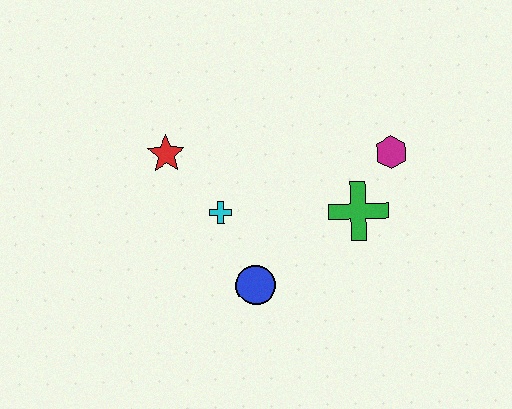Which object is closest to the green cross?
The magenta hexagon is closest to the green cross.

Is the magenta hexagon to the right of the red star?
Yes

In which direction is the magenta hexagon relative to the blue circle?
The magenta hexagon is to the right of the blue circle.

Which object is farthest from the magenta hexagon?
The red star is farthest from the magenta hexagon.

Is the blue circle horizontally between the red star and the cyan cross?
No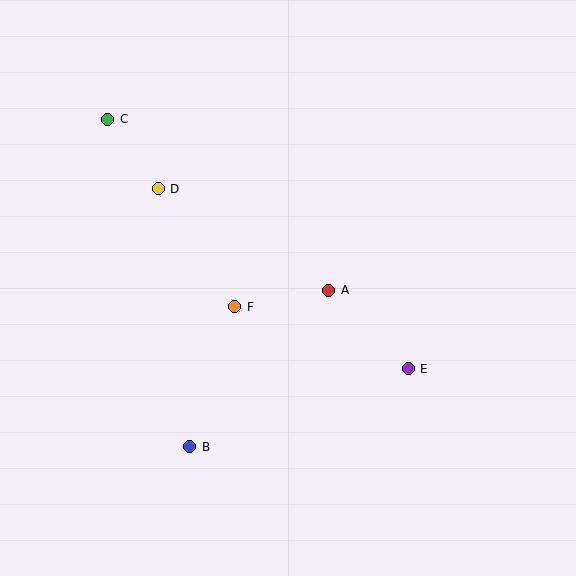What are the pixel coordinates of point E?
Point E is at (408, 369).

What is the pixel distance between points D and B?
The distance between D and B is 260 pixels.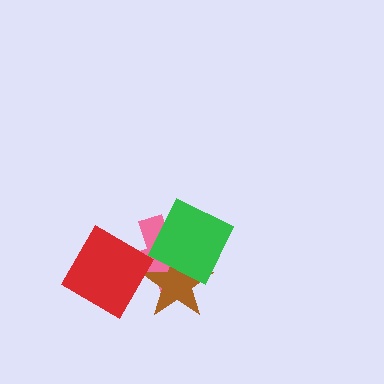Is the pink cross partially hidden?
Yes, it is partially covered by another shape.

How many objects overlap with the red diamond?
2 objects overlap with the red diamond.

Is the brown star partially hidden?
Yes, it is partially covered by another shape.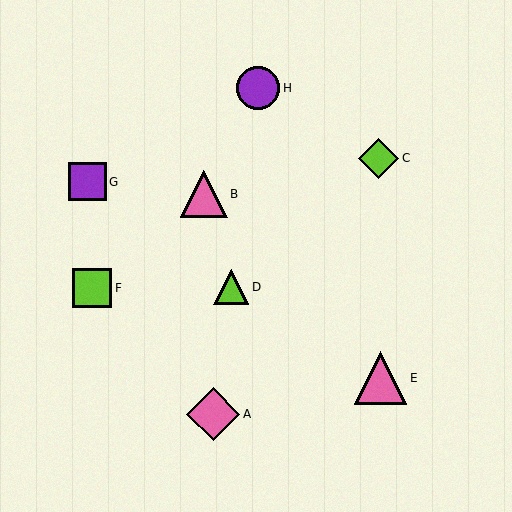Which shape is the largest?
The pink diamond (labeled A) is the largest.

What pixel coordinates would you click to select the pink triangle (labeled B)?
Click at (204, 194) to select the pink triangle B.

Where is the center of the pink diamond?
The center of the pink diamond is at (213, 414).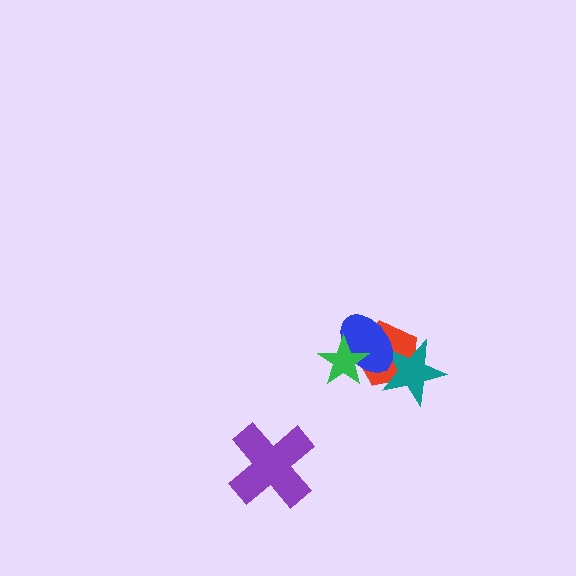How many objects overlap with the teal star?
2 objects overlap with the teal star.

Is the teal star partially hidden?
Yes, it is partially covered by another shape.